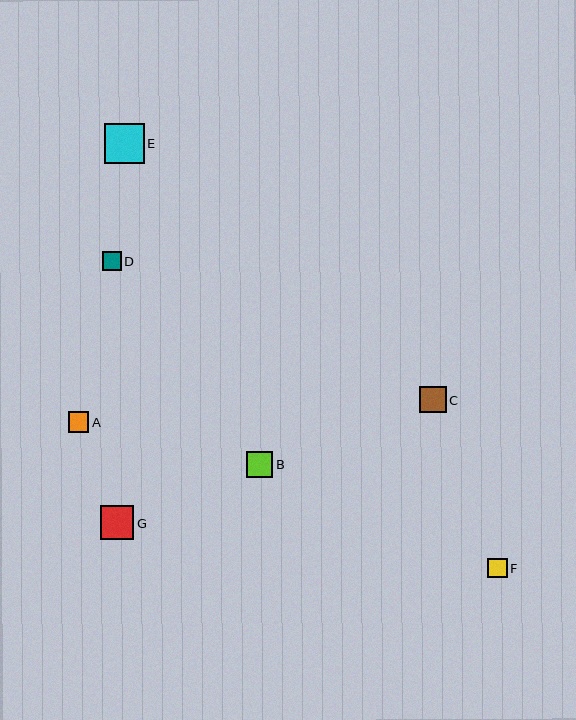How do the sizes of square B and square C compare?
Square B and square C are approximately the same size.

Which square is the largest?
Square E is the largest with a size of approximately 40 pixels.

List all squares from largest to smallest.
From largest to smallest: E, G, B, C, A, D, F.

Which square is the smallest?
Square F is the smallest with a size of approximately 19 pixels.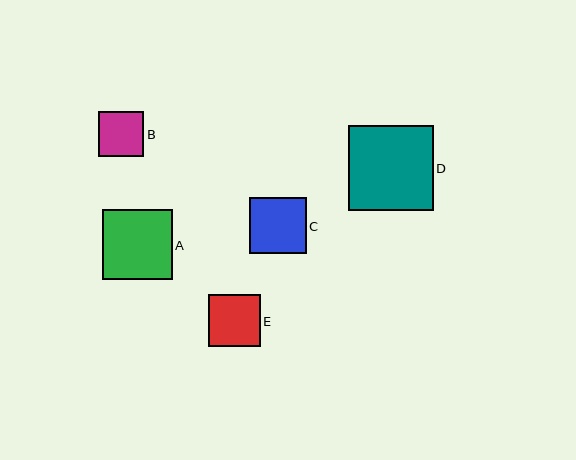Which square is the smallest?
Square B is the smallest with a size of approximately 46 pixels.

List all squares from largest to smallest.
From largest to smallest: D, A, C, E, B.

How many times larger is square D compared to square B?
Square D is approximately 1.9 times the size of square B.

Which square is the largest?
Square D is the largest with a size of approximately 85 pixels.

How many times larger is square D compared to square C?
Square D is approximately 1.5 times the size of square C.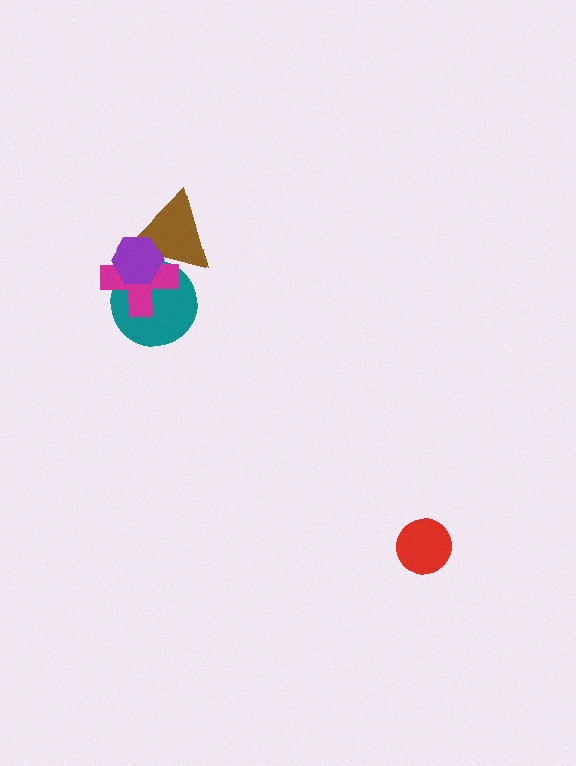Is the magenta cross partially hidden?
Yes, it is partially covered by another shape.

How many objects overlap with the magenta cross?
3 objects overlap with the magenta cross.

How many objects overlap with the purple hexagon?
3 objects overlap with the purple hexagon.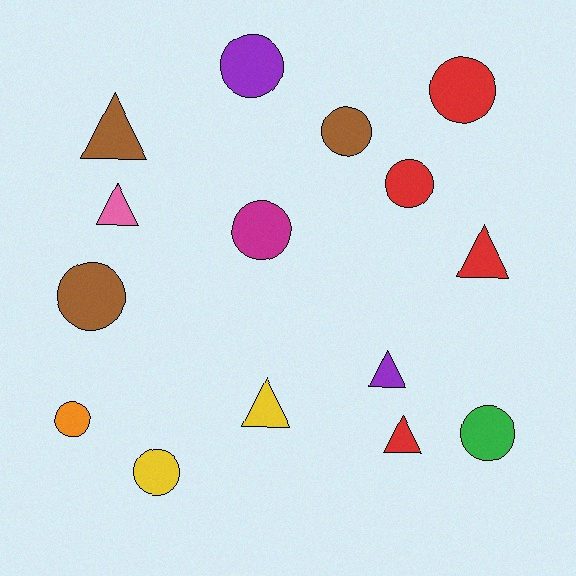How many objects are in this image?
There are 15 objects.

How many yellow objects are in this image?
There are 2 yellow objects.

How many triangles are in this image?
There are 6 triangles.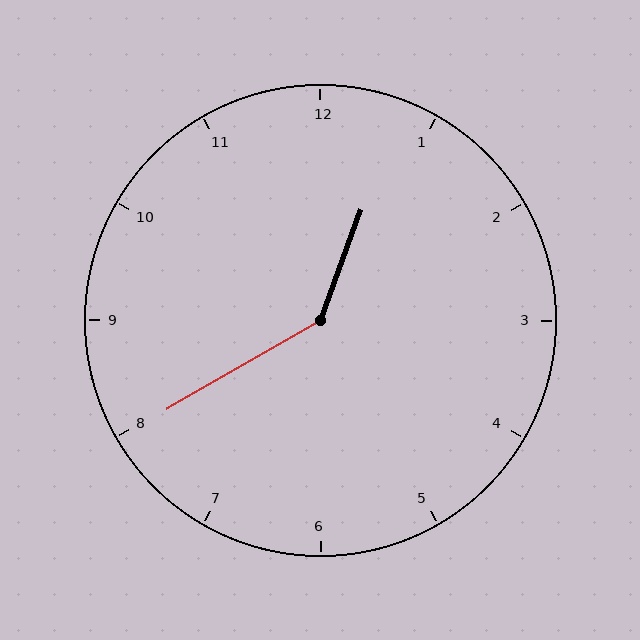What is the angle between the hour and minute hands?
Approximately 140 degrees.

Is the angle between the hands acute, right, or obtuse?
It is obtuse.